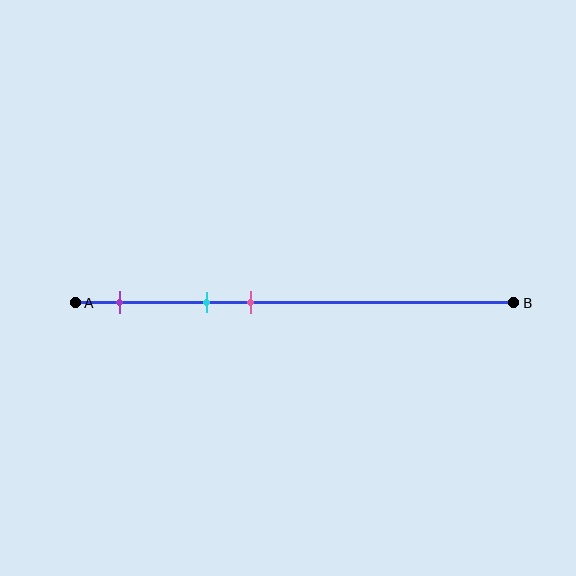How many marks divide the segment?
There are 3 marks dividing the segment.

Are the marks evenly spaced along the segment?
Yes, the marks are approximately evenly spaced.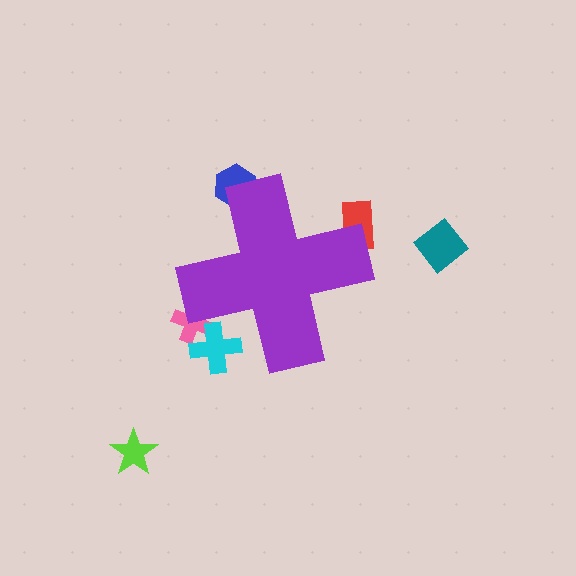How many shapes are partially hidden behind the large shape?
4 shapes are partially hidden.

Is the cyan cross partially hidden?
Yes, the cyan cross is partially hidden behind the purple cross.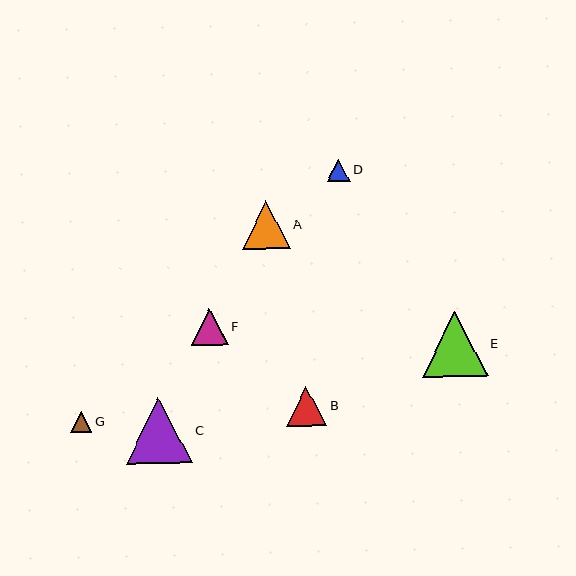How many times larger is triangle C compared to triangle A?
Triangle C is approximately 1.4 times the size of triangle A.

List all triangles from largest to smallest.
From largest to smallest: C, E, A, B, F, D, G.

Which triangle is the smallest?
Triangle G is the smallest with a size of approximately 21 pixels.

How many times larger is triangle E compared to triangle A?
Triangle E is approximately 1.4 times the size of triangle A.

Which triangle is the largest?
Triangle C is the largest with a size of approximately 66 pixels.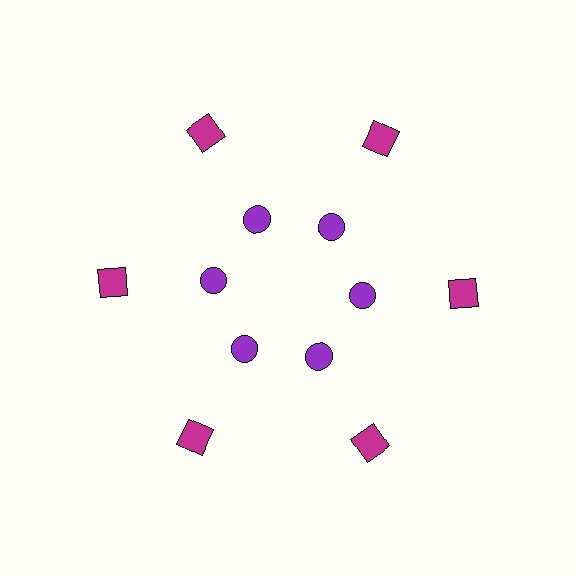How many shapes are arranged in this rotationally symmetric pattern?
There are 12 shapes, arranged in 6 groups of 2.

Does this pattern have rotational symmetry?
Yes, this pattern has 6-fold rotational symmetry. It looks the same after rotating 60 degrees around the center.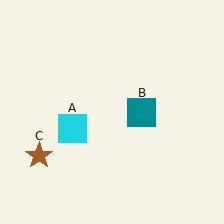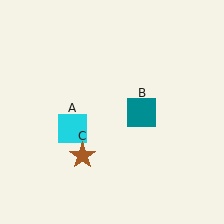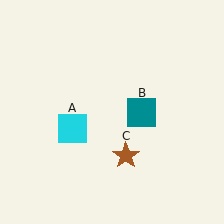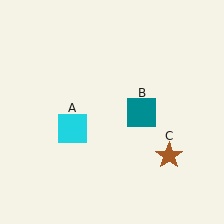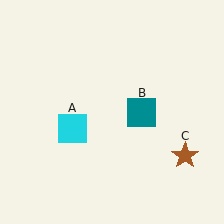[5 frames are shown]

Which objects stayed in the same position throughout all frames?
Cyan square (object A) and teal square (object B) remained stationary.